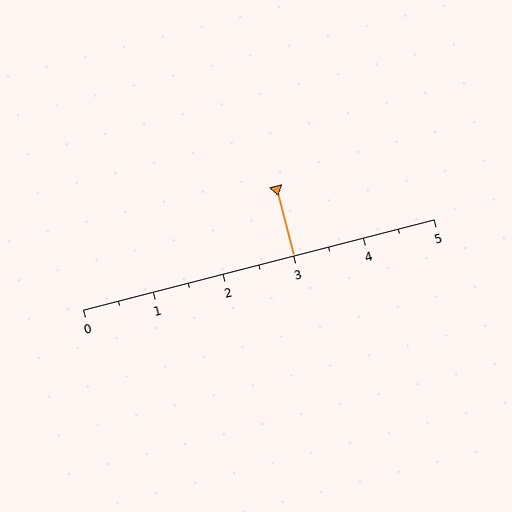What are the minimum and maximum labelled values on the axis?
The axis runs from 0 to 5.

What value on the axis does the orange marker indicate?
The marker indicates approximately 3.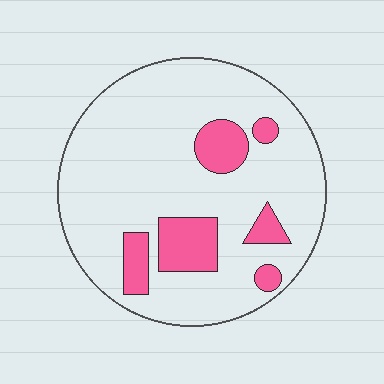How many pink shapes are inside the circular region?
6.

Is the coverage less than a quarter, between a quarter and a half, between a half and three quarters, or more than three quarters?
Less than a quarter.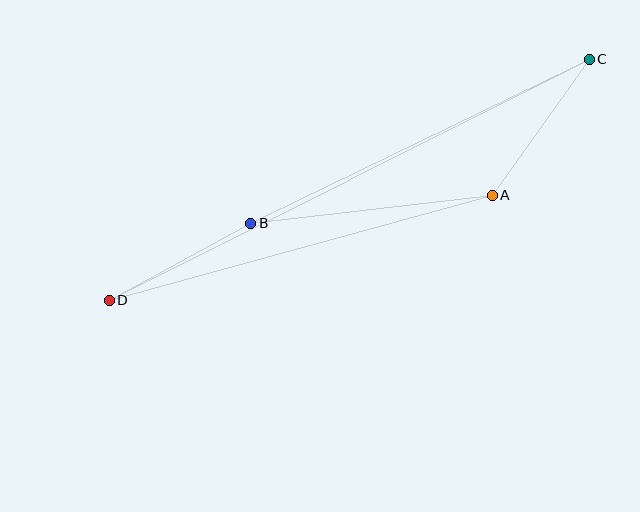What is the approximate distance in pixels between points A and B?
The distance between A and B is approximately 243 pixels.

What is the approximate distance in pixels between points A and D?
The distance between A and D is approximately 397 pixels.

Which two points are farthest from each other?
Points C and D are farthest from each other.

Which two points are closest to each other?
Points B and D are closest to each other.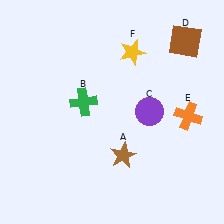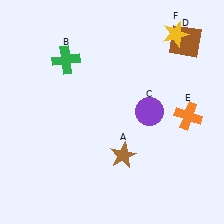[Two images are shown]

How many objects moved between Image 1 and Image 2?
2 objects moved between the two images.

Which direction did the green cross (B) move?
The green cross (B) moved up.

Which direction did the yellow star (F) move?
The yellow star (F) moved right.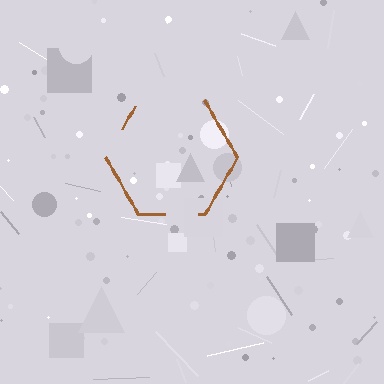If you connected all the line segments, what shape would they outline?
They would outline a hexagon.